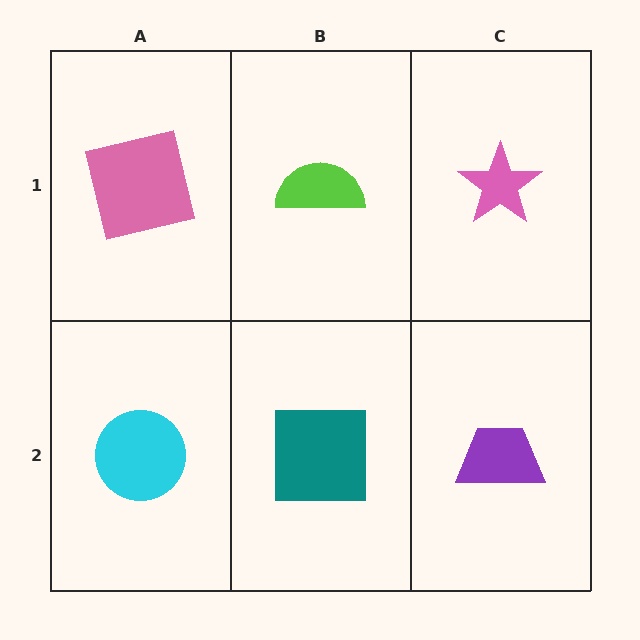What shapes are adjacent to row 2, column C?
A pink star (row 1, column C), a teal square (row 2, column B).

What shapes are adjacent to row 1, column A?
A cyan circle (row 2, column A), a lime semicircle (row 1, column B).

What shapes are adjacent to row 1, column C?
A purple trapezoid (row 2, column C), a lime semicircle (row 1, column B).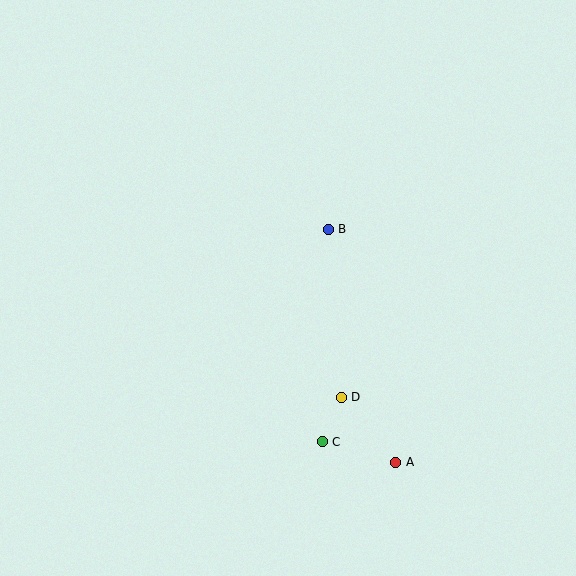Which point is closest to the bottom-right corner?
Point A is closest to the bottom-right corner.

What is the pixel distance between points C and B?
The distance between C and B is 213 pixels.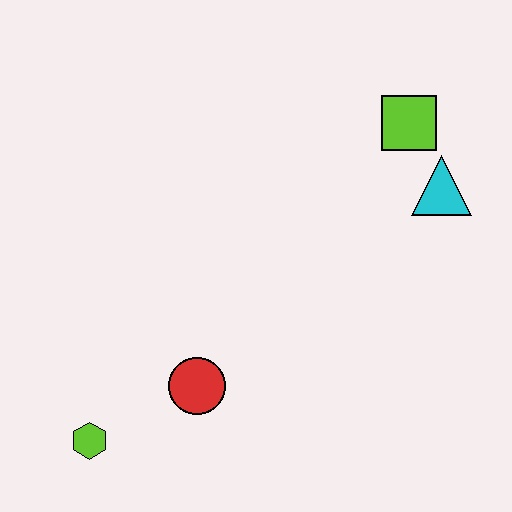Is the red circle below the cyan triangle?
Yes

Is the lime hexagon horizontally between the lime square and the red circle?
No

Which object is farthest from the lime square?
The lime hexagon is farthest from the lime square.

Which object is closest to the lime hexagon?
The red circle is closest to the lime hexagon.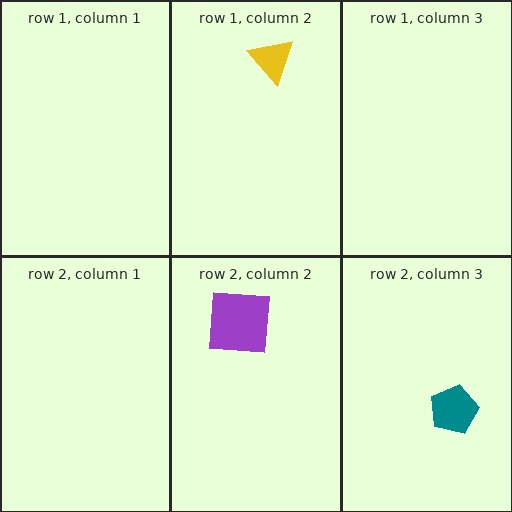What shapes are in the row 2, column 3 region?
The teal pentagon.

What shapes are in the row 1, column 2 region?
The yellow triangle.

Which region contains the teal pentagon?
The row 2, column 3 region.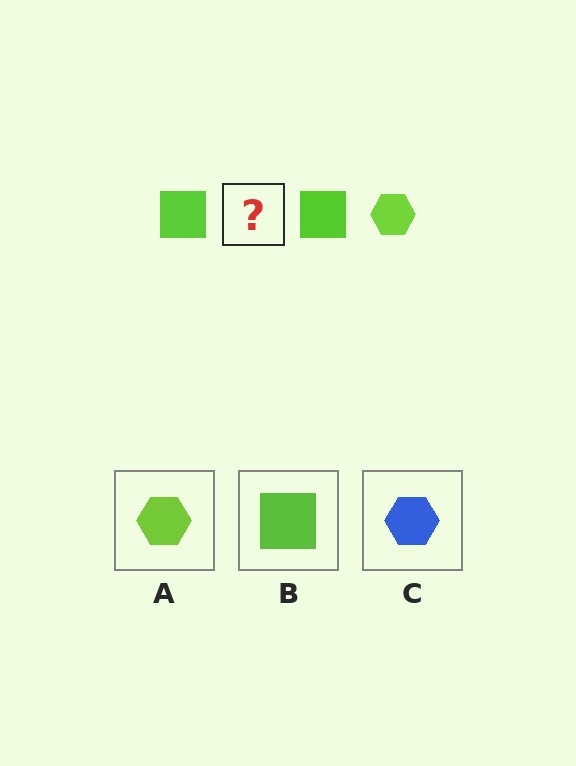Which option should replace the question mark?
Option A.